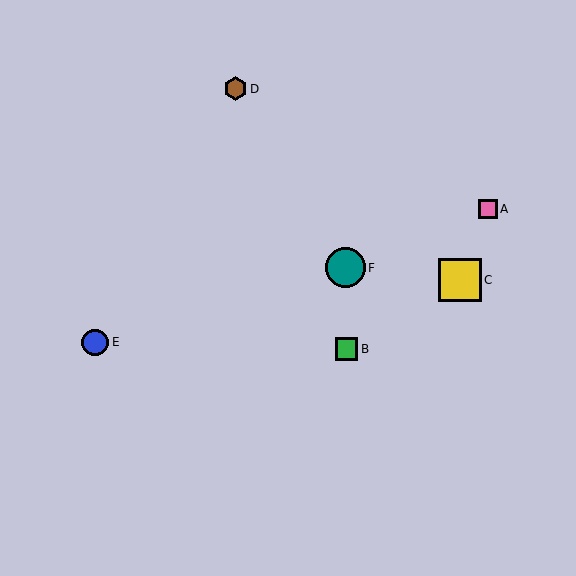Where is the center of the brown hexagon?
The center of the brown hexagon is at (236, 89).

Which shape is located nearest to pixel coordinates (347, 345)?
The green square (labeled B) at (347, 349) is nearest to that location.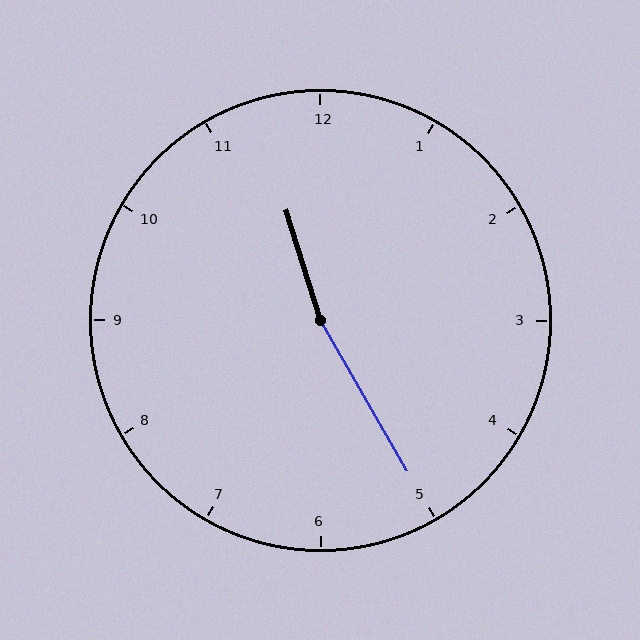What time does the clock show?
11:25.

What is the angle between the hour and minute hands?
Approximately 168 degrees.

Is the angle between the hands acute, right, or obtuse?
It is obtuse.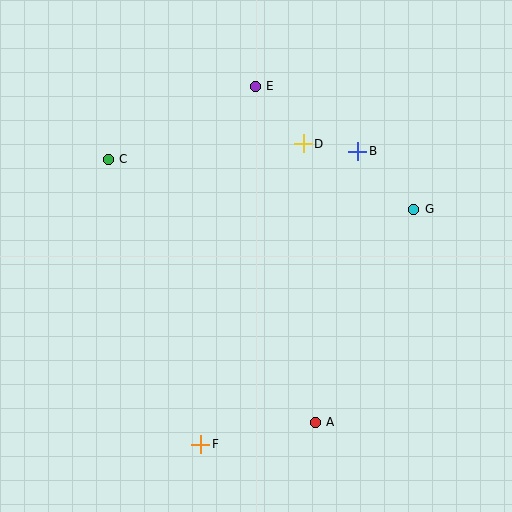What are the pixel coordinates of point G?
Point G is at (414, 209).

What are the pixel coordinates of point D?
Point D is at (303, 144).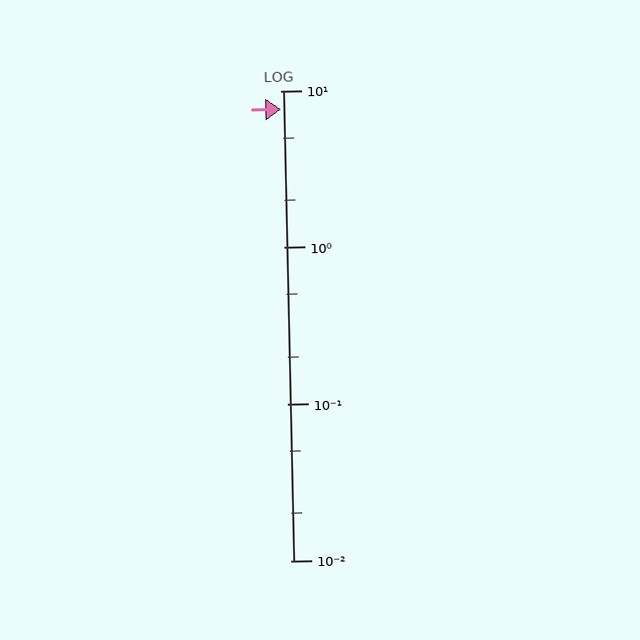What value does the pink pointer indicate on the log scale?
The pointer indicates approximately 7.6.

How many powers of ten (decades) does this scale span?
The scale spans 3 decades, from 0.01 to 10.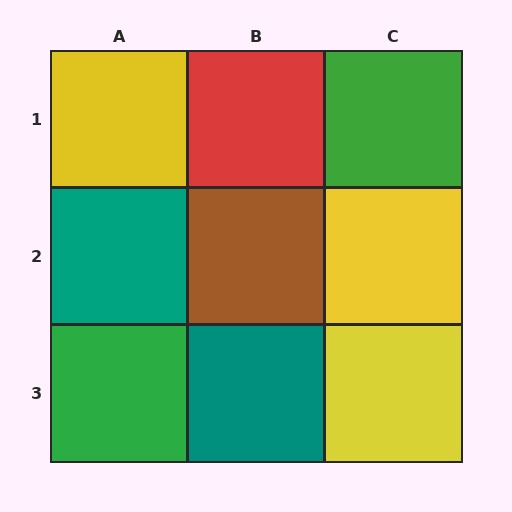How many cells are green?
2 cells are green.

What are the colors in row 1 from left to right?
Yellow, red, green.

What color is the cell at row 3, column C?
Yellow.